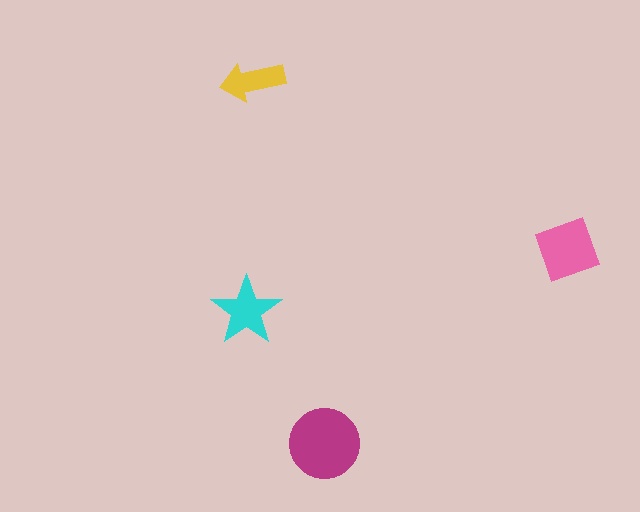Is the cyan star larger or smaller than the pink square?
Smaller.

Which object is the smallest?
The yellow arrow.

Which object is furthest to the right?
The pink square is rightmost.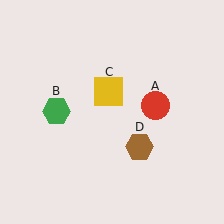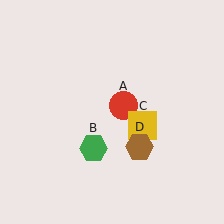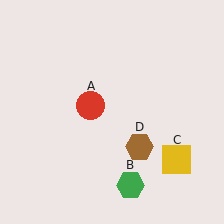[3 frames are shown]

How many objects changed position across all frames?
3 objects changed position: red circle (object A), green hexagon (object B), yellow square (object C).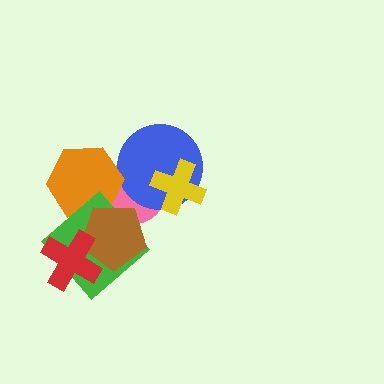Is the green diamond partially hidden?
Yes, it is partially covered by another shape.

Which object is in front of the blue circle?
The yellow cross is in front of the blue circle.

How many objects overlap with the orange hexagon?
3 objects overlap with the orange hexagon.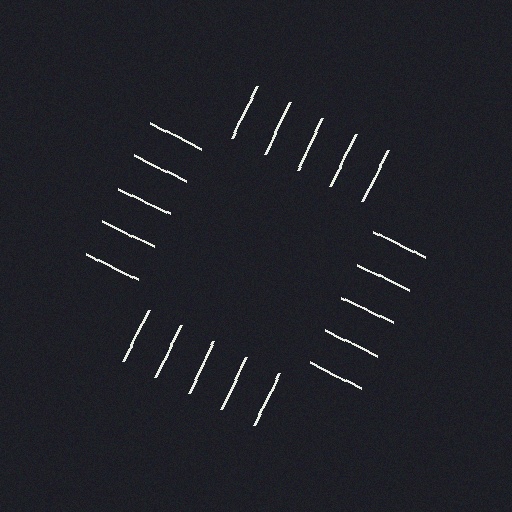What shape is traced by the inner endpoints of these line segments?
An illusory square — the line segments terminate on its edges but no continuous stroke is drawn.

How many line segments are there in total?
20 — 5 along each of the 4 edges.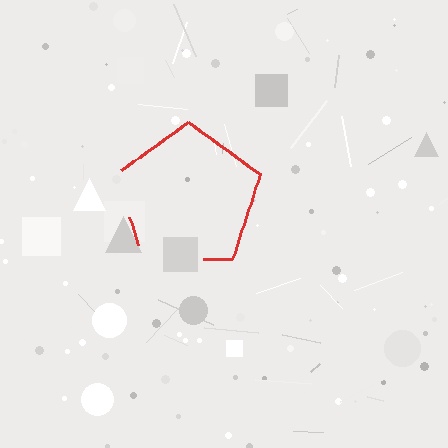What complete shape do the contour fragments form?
The contour fragments form a pentagon.